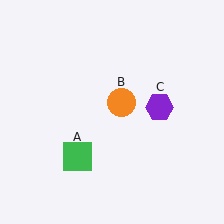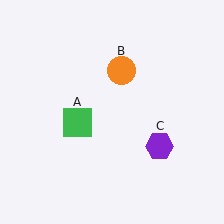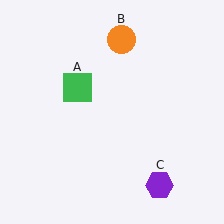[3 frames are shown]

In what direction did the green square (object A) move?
The green square (object A) moved up.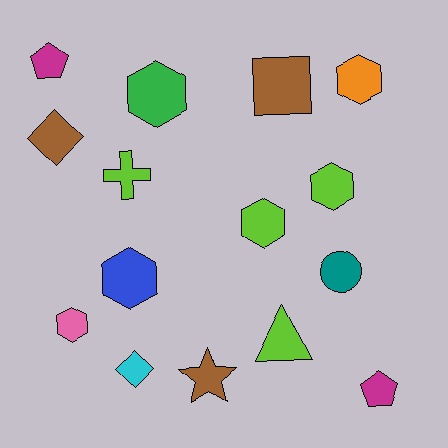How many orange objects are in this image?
There is 1 orange object.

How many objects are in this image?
There are 15 objects.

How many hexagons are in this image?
There are 6 hexagons.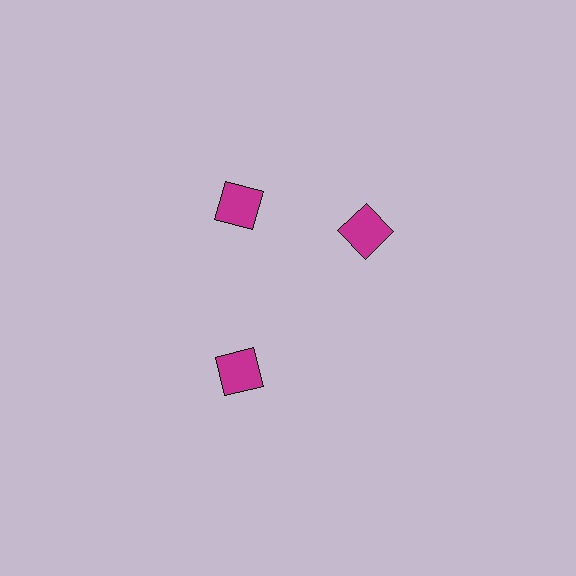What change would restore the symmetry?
The symmetry would be restored by rotating it back into even spacing with its neighbors so that all 3 squares sit at equal angles and equal distance from the center.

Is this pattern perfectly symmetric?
No. The 3 magenta squares are arranged in a ring, but one element near the 3 o'clock position is rotated out of alignment along the ring, breaking the 3-fold rotational symmetry.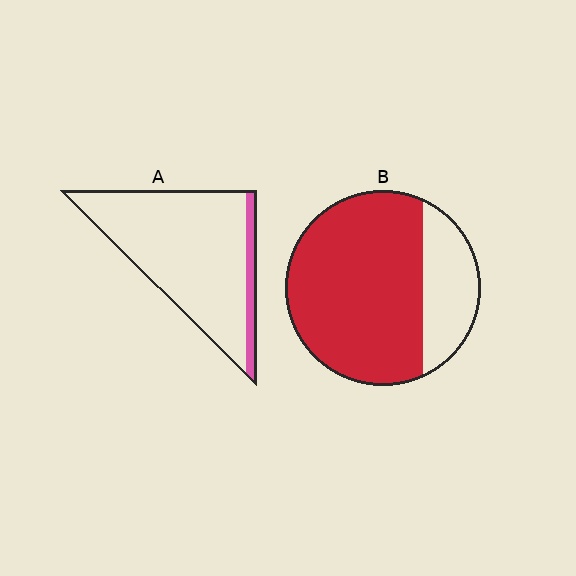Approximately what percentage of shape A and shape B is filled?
A is approximately 10% and B is approximately 75%.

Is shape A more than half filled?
No.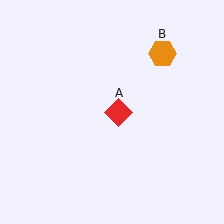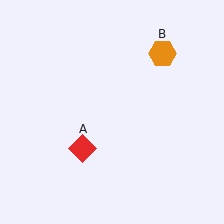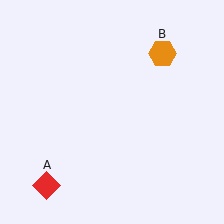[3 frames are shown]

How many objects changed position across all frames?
1 object changed position: red diamond (object A).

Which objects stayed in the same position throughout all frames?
Orange hexagon (object B) remained stationary.